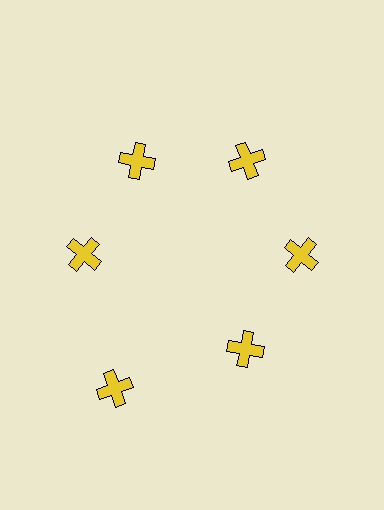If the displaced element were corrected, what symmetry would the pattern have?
It would have 6-fold rotational symmetry — the pattern would map onto itself every 60 degrees.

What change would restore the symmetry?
The symmetry would be restored by moving it inward, back onto the ring so that all 6 crosses sit at equal angles and equal distance from the center.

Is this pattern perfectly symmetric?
No. The 6 yellow crosses are arranged in a ring, but one element near the 7 o'clock position is pushed outward from the center, breaking the 6-fold rotational symmetry.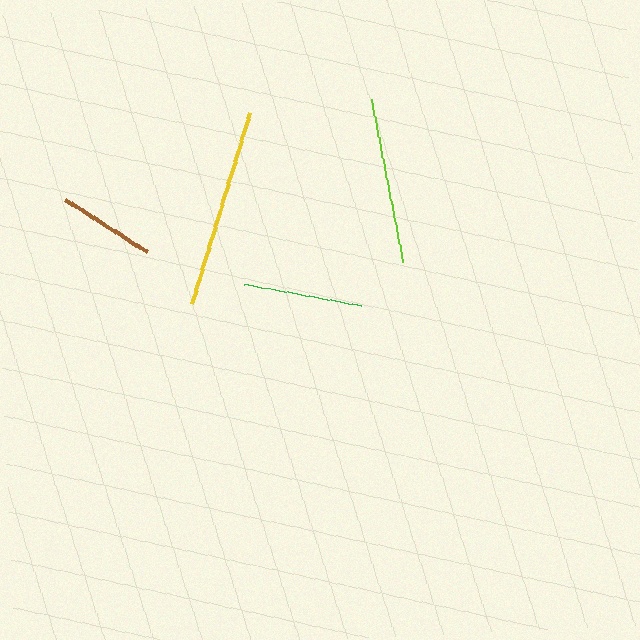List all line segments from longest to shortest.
From longest to shortest: yellow, lime, green, brown.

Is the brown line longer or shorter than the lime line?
The lime line is longer than the brown line.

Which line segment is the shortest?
The brown line is the shortest at approximately 97 pixels.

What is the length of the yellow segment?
The yellow segment is approximately 200 pixels long.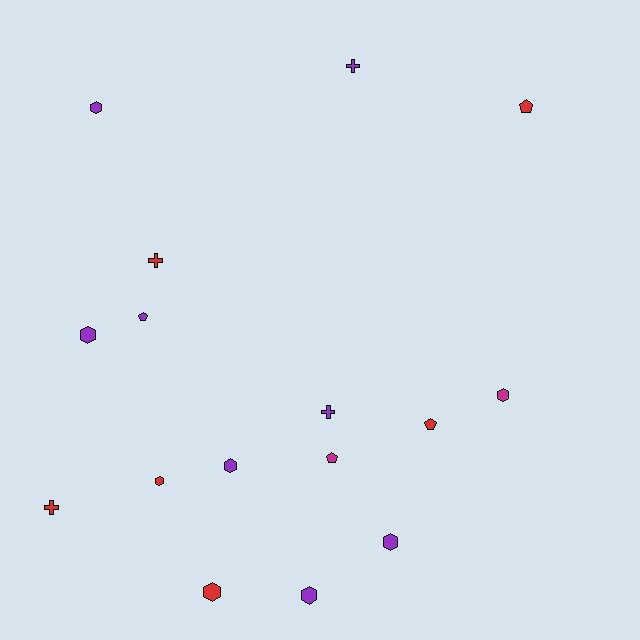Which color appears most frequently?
Purple, with 8 objects.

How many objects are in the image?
There are 16 objects.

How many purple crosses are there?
There are 2 purple crosses.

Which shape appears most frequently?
Hexagon, with 8 objects.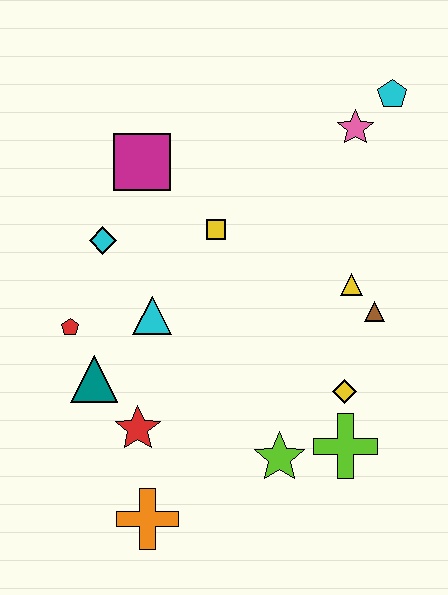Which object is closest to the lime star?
The lime cross is closest to the lime star.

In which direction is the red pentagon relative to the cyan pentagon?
The red pentagon is to the left of the cyan pentagon.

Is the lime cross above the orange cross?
Yes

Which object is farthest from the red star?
The cyan pentagon is farthest from the red star.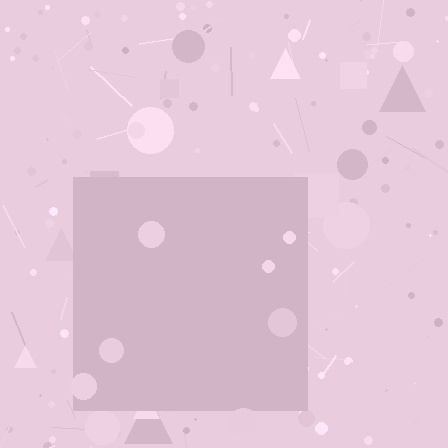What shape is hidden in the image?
A square is hidden in the image.